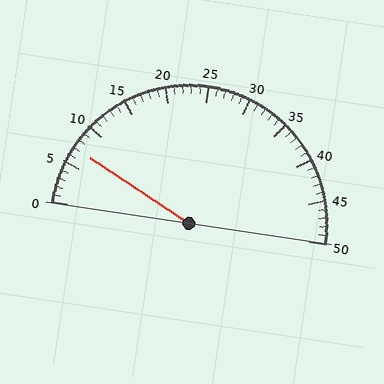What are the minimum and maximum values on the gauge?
The gauge ranges from 0 to 50.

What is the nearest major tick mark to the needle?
The nearest major tick mark is 5.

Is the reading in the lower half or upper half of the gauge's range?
The reading is in the lower half of the range (0 to 50).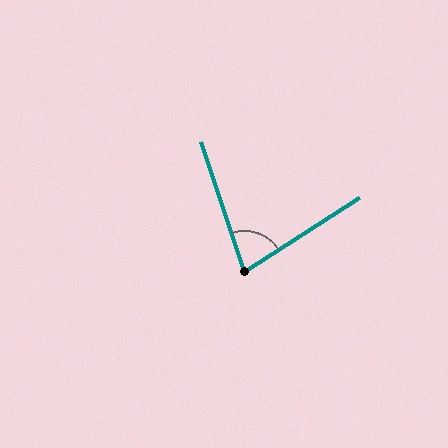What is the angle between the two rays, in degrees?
Approximately 76 degrees.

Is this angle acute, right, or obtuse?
It is acute.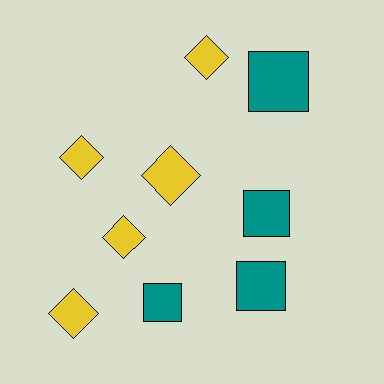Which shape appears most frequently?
Diamond, with 5 objects.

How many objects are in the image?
There are 9 objects.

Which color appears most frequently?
Yellow, with 5 objects.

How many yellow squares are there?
There are no yellow squares.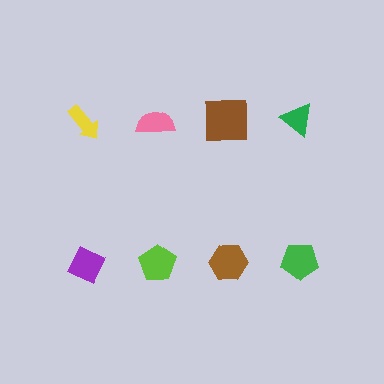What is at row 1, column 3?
A brown square.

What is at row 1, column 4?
A green triangle.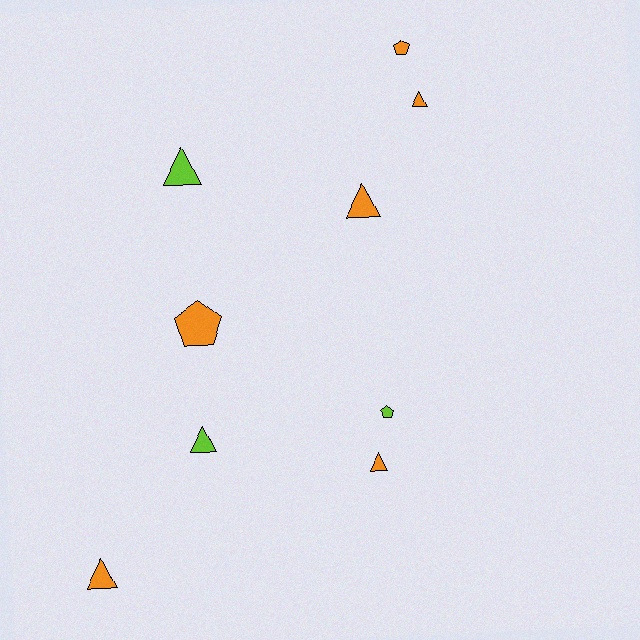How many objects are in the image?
There are 9 objects.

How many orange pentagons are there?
There are 2 orange pentagons.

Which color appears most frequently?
Orange, with 6 objects.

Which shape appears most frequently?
Triangle, with 6 objects.